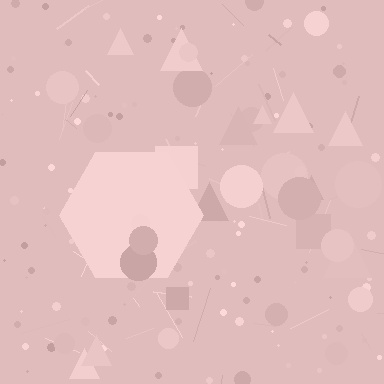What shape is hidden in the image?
A hexagon is hidden in the image.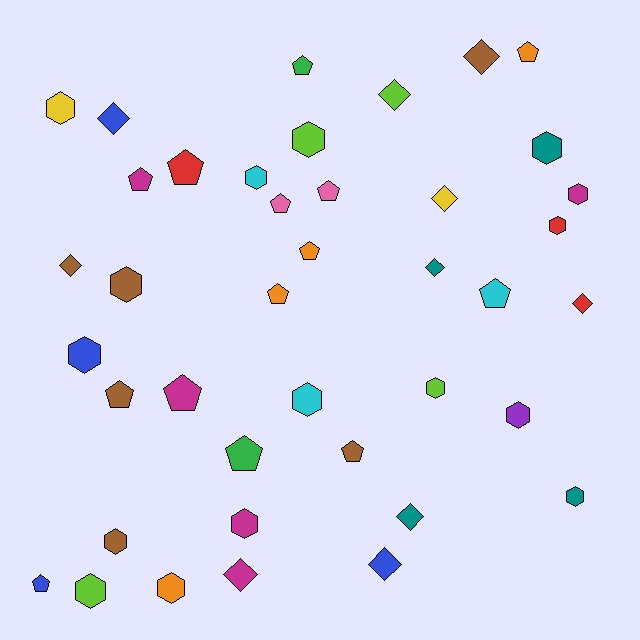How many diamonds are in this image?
There are 10 diamonds.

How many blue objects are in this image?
There are 4 blue objects.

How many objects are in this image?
There are 40 objects.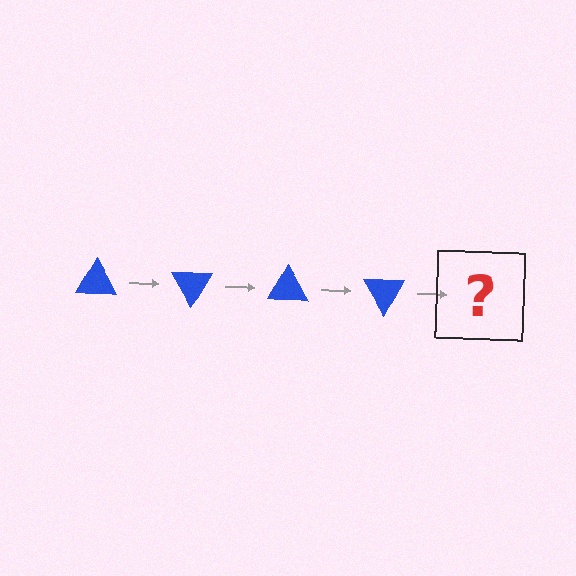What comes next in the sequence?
The next element should be a blue triangle rotated 240 degrees.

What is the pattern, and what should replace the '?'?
The pattern is that the triangle rotates 60 degrees each step. The '?' should be a blue triangle rotated 240 degrees.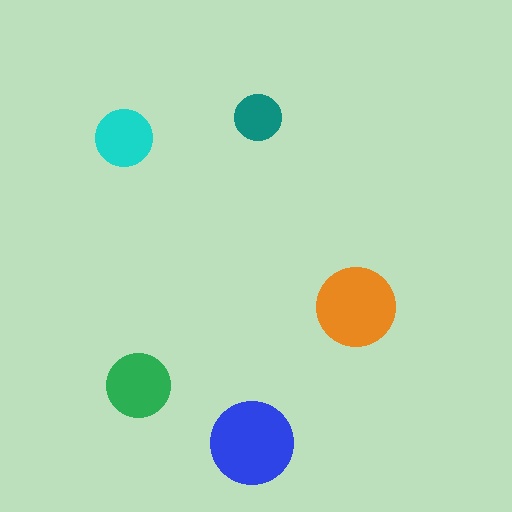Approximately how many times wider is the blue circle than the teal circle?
About 2 times wider.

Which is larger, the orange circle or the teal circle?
The orange one.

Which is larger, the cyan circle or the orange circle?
The orange one.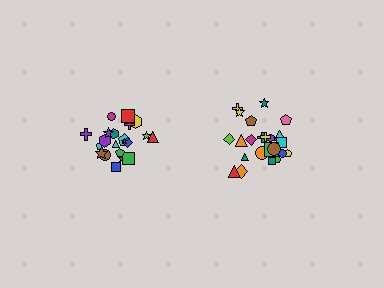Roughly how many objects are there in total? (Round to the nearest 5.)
Roughly 45 objects in total.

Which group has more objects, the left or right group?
The right group.